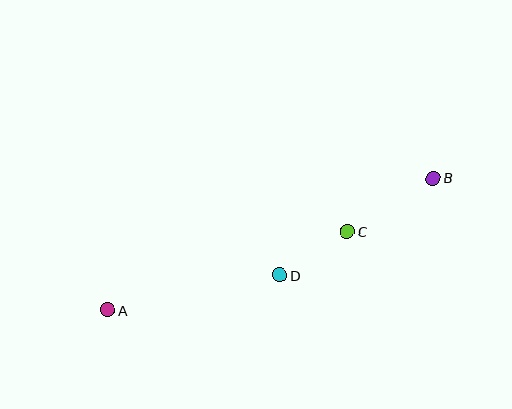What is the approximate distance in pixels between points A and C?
The distance between A and C is approximately 252 pixels.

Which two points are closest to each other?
Points C and D are closest to each other.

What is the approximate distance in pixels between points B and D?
The distance between B and D is approximately 182 pixels.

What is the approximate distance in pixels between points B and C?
The distance between B and C is approximately 101 pixels.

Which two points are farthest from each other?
Points A and B are farthest from each other.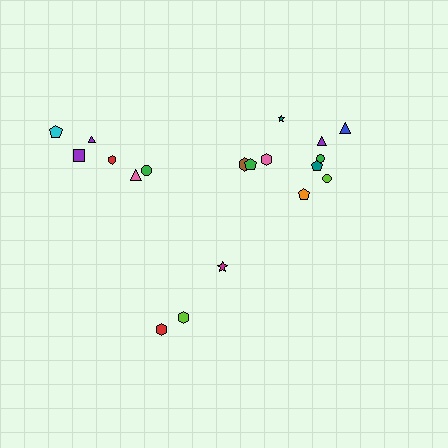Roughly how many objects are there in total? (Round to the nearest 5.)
Roughly 20 objects in total.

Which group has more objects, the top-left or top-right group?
The top-right group.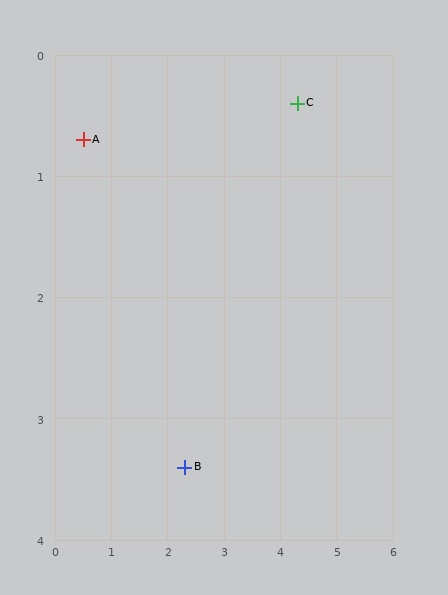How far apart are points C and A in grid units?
Points C and A are about 3.8 grid units apart.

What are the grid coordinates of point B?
Point B is at approximately (2.3, 3.4).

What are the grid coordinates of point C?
Point C is at approximately (4.3, 0.4).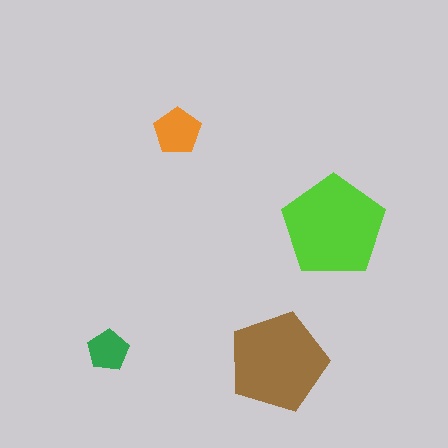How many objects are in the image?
There are 4 objects in the image.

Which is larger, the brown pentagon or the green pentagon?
The brown one.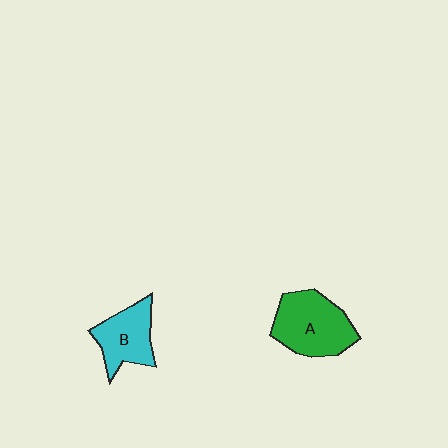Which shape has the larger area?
Shape A (green).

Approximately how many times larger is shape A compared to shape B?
Approximately 1.3 times.